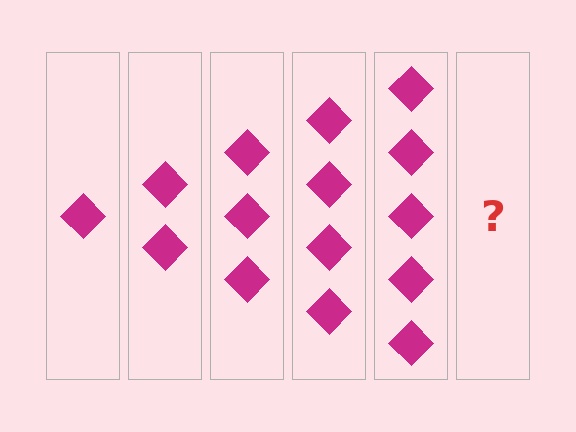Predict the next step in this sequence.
The next step is 6 diamonds.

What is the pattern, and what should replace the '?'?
The pattern is that each step adds one more diamond. The '?' should be 6 diamonds.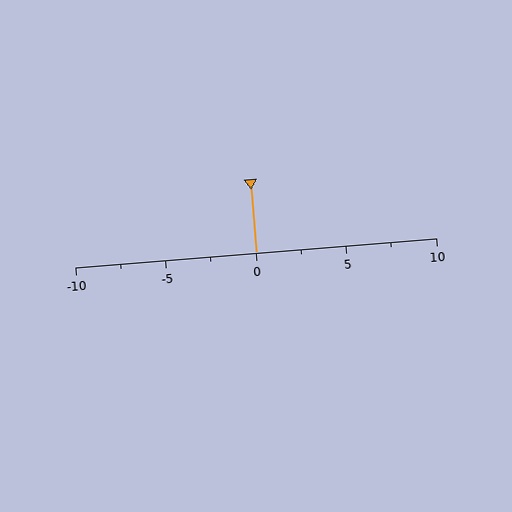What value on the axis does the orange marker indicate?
The marker indicates approximately 0.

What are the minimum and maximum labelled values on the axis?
The axis runs from -10 to 10.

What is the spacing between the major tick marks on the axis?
The major ticks are spaced 5 apart.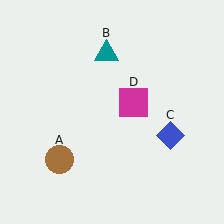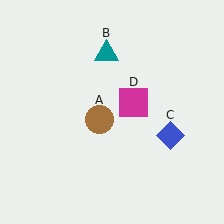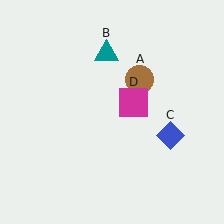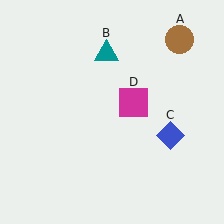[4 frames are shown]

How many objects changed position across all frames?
1 object changed position: brown circle (object A).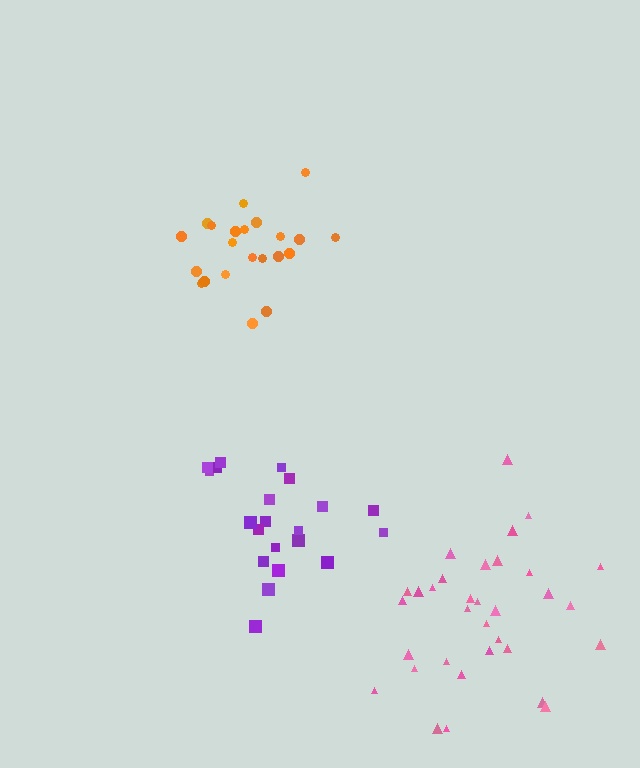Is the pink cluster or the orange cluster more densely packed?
Orange.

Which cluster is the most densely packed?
Orange.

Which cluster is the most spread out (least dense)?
Pink.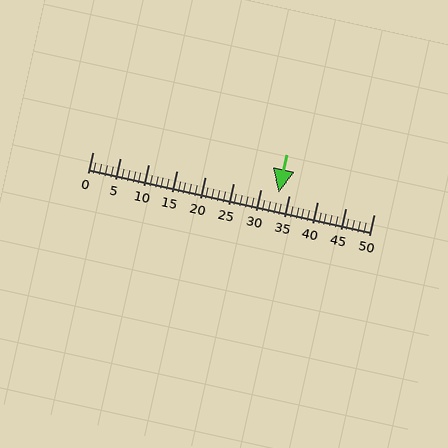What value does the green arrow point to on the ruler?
The green arrow points to approximately 33.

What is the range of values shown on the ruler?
The ruler shows values from 0 to 50.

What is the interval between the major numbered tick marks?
The major tick marks are spaced 5 units apart.